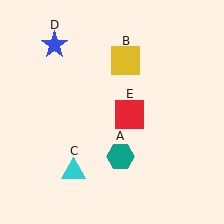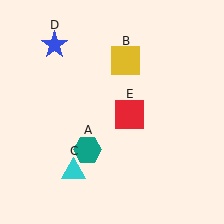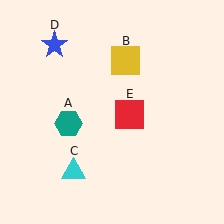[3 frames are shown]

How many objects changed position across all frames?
1 object changed position: teal hexagon (object A).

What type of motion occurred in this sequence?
The teal hexagon (object A) rotated clockwise around the center of the scene.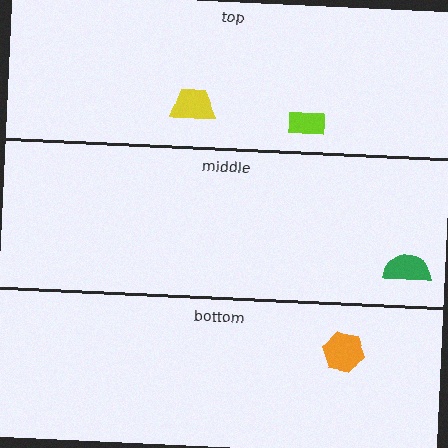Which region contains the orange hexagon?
The bottom region.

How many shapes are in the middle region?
1.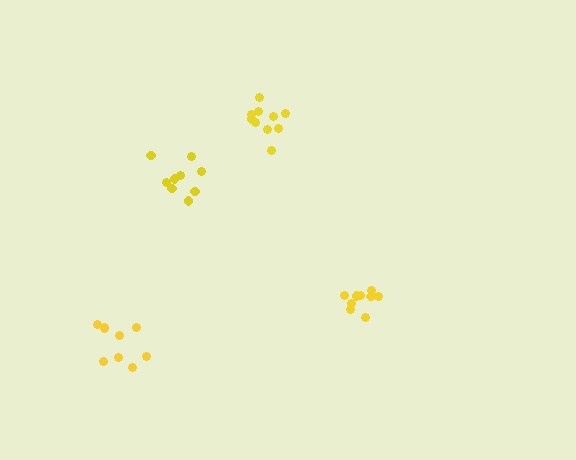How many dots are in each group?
Group 1: 10 dots, Group 2: 9 dots, Group 3: 9 dots, Group 4: 9 dots (37 total).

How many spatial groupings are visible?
There are 4 spatial groupings.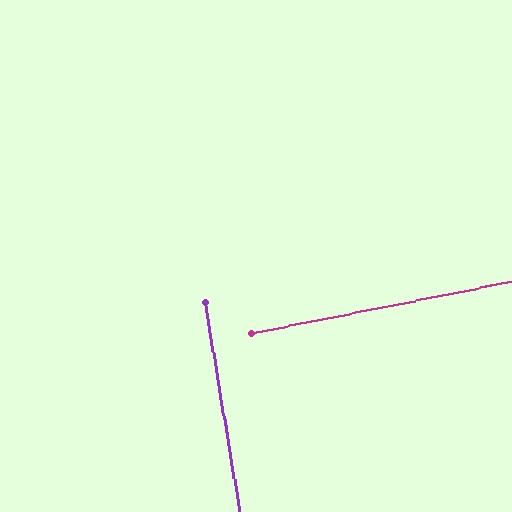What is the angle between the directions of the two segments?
Approximately 88 degrees.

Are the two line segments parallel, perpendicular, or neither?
Perpendicular — they meet at approximately 88°.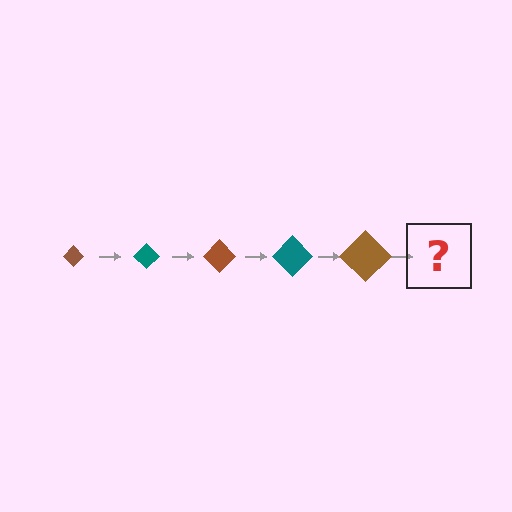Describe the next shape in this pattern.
It should be a teal diamond, larger than the previous one.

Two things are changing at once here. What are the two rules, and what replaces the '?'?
The two rules are that the diamond grows larger each step and the color cycles through brown and teal. The '?' should be a teal diamond, larger than the previous one.